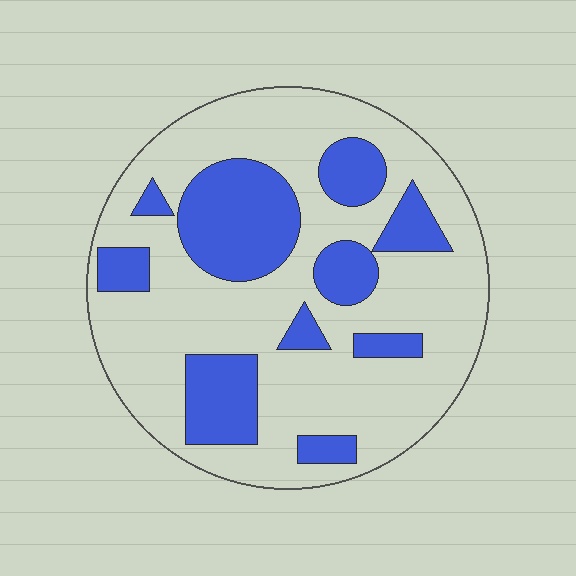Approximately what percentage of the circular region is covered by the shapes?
Approximately 30%.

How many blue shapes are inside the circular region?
10.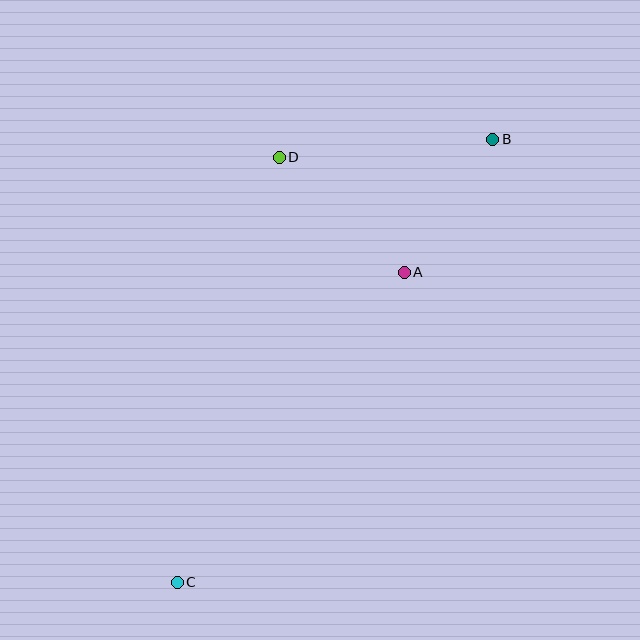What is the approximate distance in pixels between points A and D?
The distance between A and D is approximately 170 pixels.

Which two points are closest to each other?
Points A and B are closest to each other.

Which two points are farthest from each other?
Points B and C are farthest from each other.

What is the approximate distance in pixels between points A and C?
The distance between A and C is approximately 384 pixels.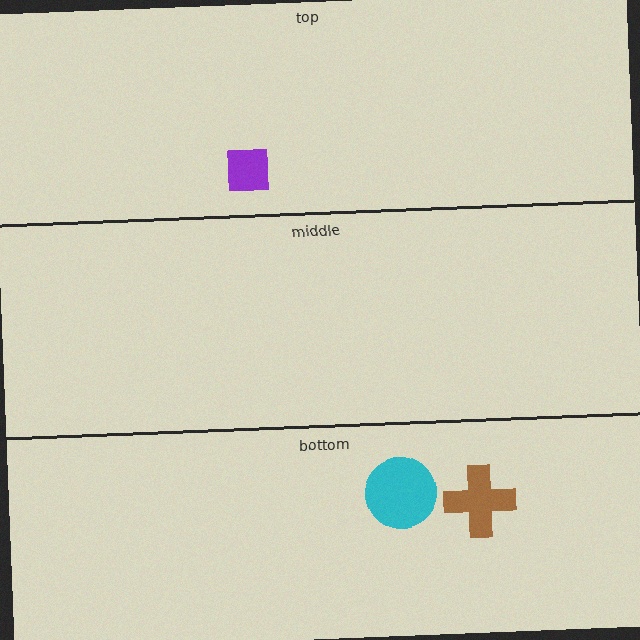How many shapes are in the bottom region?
2.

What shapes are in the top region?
The purple square.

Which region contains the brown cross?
The bottom region.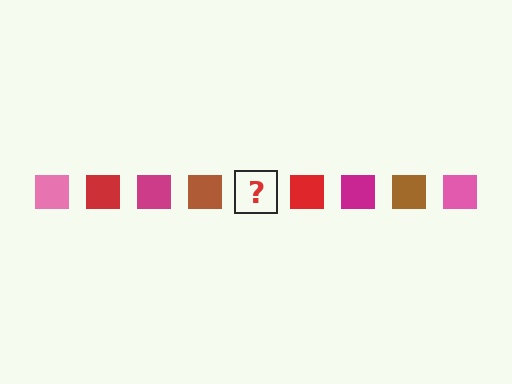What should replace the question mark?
The question mark should be replaced with a pink square.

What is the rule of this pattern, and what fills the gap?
The rule is that the pattern cycles through pink, red, magenta, brown squares. The gap should be filled with a pink square.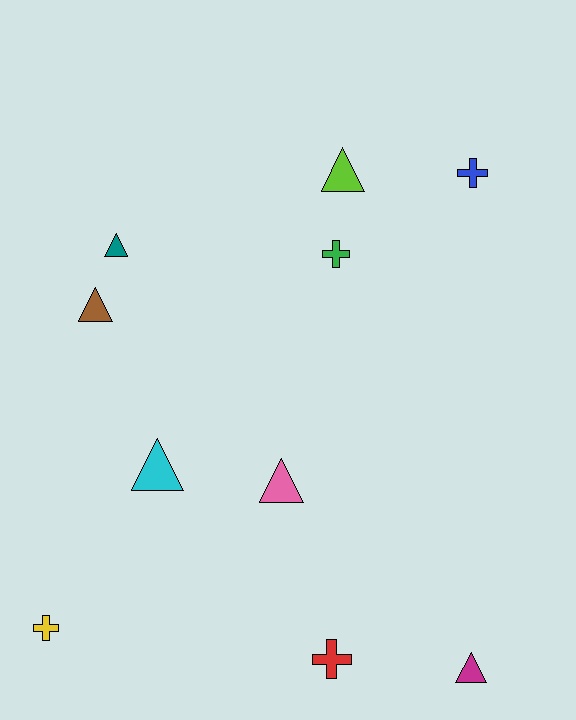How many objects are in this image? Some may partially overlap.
There are 10 objects.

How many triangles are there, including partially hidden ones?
There are 6 triangles.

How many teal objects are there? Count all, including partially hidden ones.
There is 1 teal object.